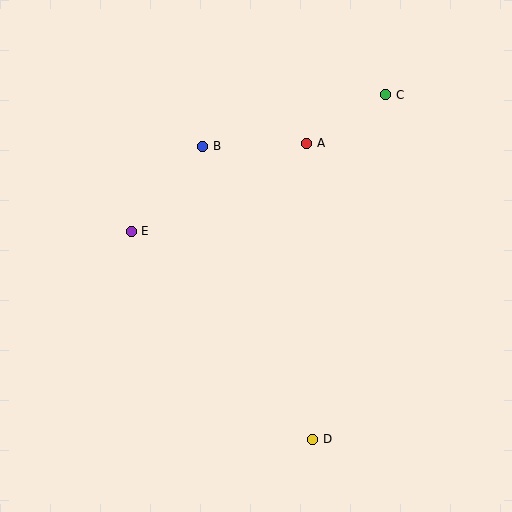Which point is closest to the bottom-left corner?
Point E is closest to the bottom-left corner.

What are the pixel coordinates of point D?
Point D is at (313, 439).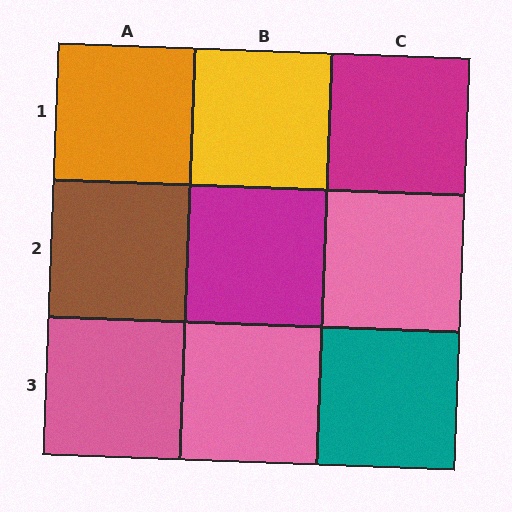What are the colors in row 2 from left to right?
Brown, magenta, pink.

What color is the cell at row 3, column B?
Pink.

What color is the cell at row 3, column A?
Pink.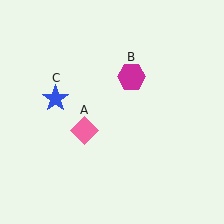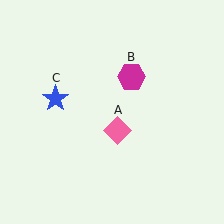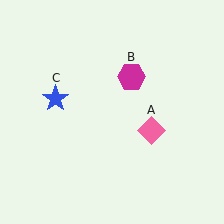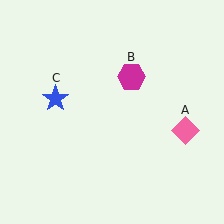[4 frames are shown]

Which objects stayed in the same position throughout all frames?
Magenta hexagon (object B) and blue star (object C) remained stationary.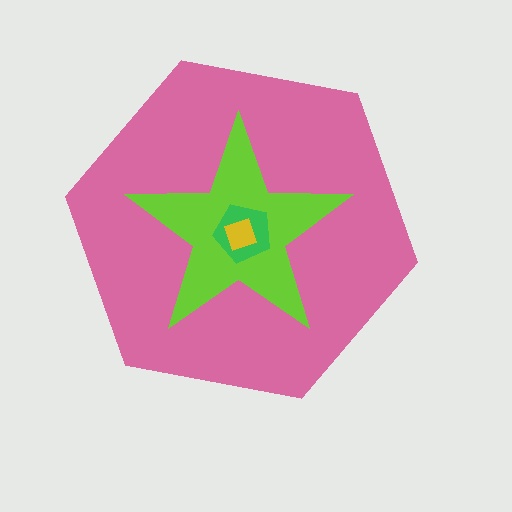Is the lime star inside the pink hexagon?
Yes.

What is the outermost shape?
The pink hexagon.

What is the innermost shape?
The yellow square.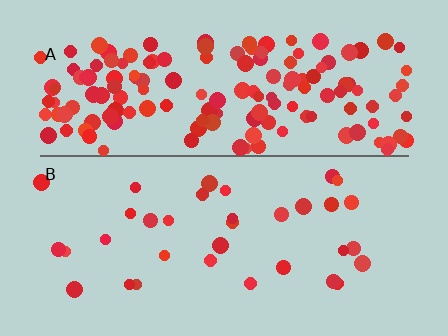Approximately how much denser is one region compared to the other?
Approximately 4.5× — region A over region B.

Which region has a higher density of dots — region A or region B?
A (the top).